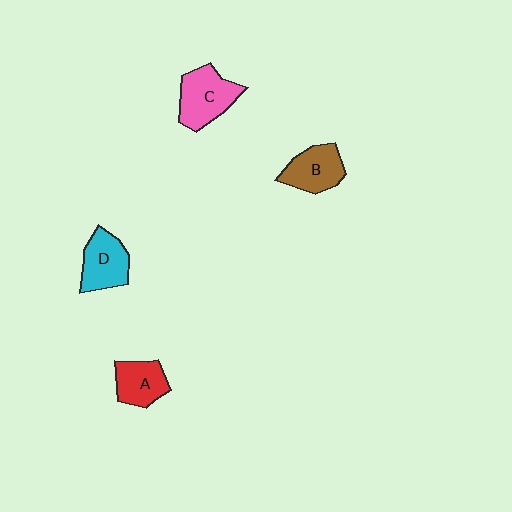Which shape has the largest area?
Shape C (pink).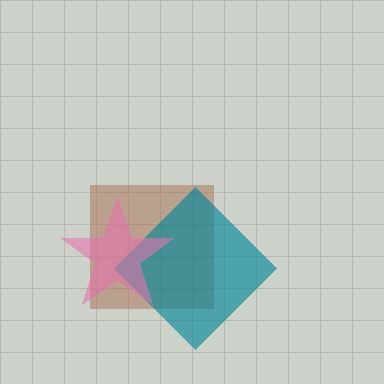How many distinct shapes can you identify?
There are 3 distinct shapes: a brown square, a teal diamond, a pink star.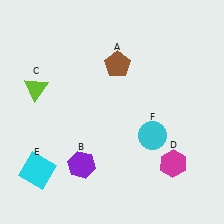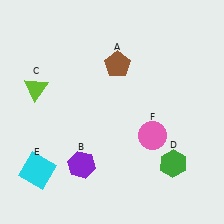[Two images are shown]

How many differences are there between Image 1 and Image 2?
There are 2 differences between the two images.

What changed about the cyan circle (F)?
In Image 1, F is cyan. In Image 2, it changed to pink.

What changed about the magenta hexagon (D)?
In Image 1, D is magenta. In Image 2, it changed to green.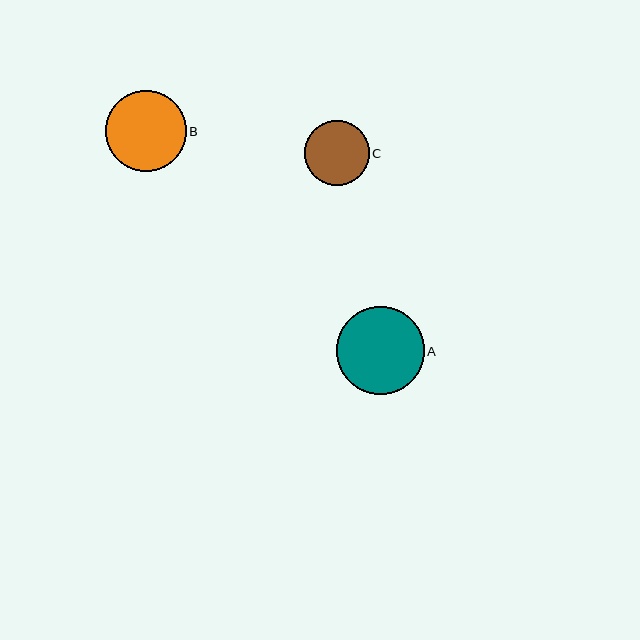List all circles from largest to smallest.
From largest to smallest: A, B, C.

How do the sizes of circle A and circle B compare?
Circle A and circle B are approximately the same size.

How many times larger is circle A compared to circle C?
Circle A is approximately 1.4 times the size of circle C.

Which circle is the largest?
Circle A is the largest with a size of approximately 88 pixels.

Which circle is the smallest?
Circle C is the smallest with a size of approximately 65 pixels.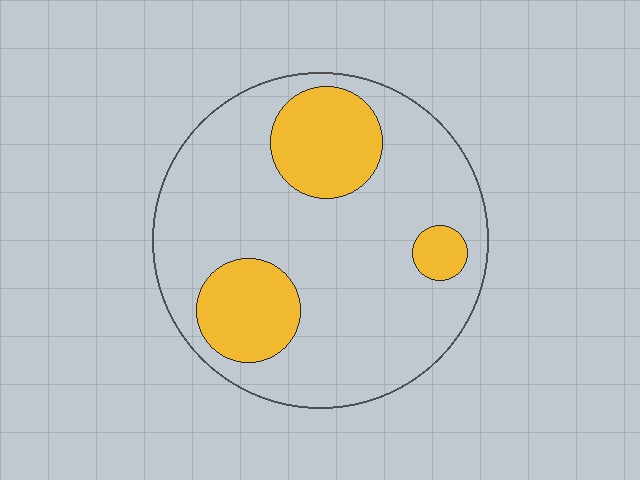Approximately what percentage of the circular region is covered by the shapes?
Approximately 25%.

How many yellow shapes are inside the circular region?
3.